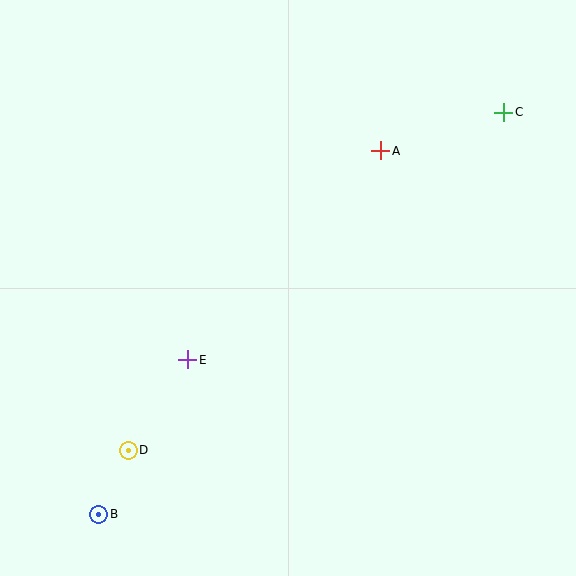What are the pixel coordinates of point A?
Point A is at (381, 151).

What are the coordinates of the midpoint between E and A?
The midpoint between E and A is at (284, 255).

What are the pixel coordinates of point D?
Point D is at (128, 450).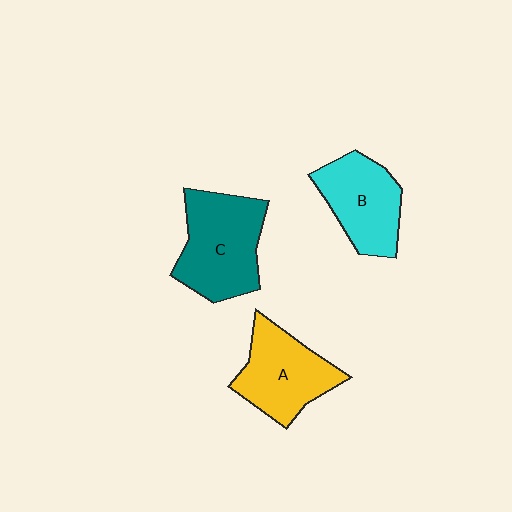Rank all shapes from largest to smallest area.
From largest to smallest: C (teal), A (yellow), B (cyan).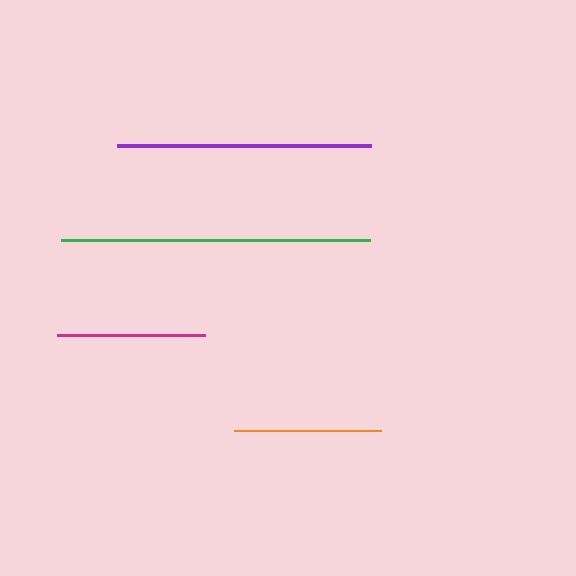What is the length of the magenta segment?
The magenta segment is approximately 148 pixels long.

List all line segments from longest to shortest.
From longest to shortest: green, purple, magenta, orange.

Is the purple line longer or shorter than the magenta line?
The purple line is longer than the magenta line.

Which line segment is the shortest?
The orange line is the shortest at approximately 146 pixels.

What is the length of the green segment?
The green segment is approximately 308 pixels long.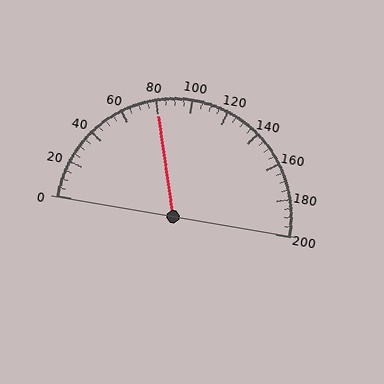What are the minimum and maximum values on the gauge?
The gauge ranges from 0 to 200.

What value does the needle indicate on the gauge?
The needle indicates approximately 80.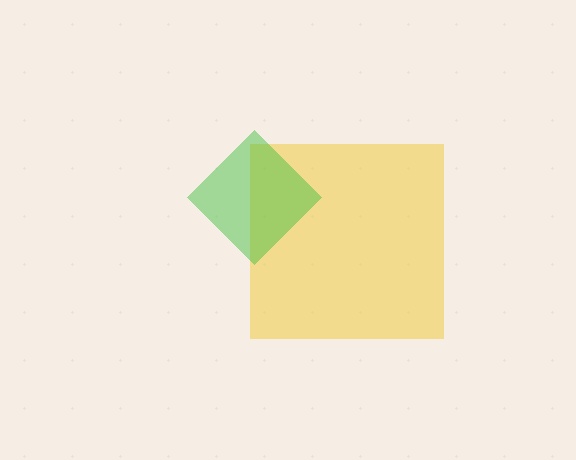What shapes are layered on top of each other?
The layered shapes are: a yellow square, a green diamond.